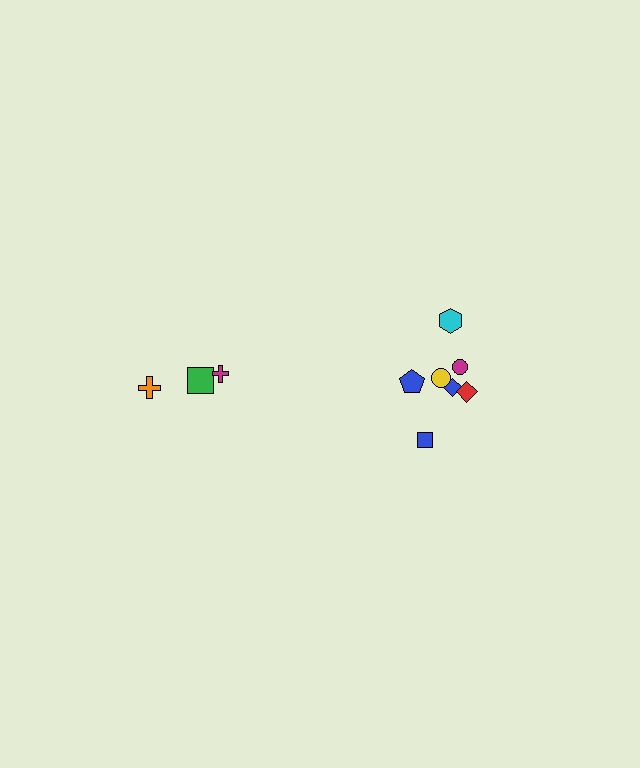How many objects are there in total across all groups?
There are 11 objects.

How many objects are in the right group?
There are 7 objects.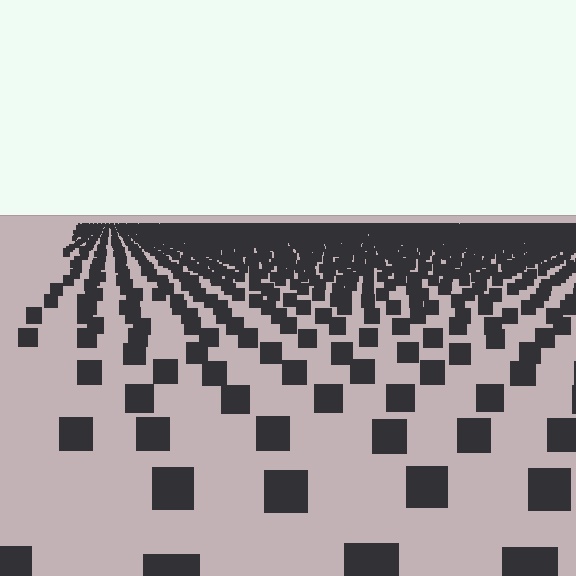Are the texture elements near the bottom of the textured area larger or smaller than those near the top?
Larger. Near the bottom, elements are closer to the viewer and appear at a bigger on-screen size.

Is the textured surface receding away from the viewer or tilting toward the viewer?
The surface is receding away from the viewer. Texture elements get smaller and denser toward the top.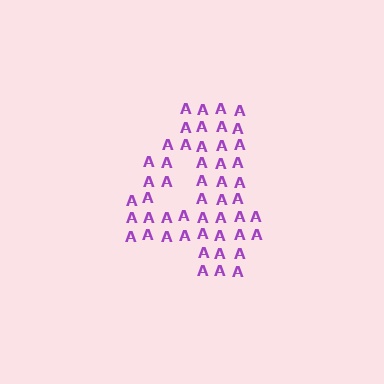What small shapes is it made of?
It is made of small letter A's.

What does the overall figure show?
The overall figure shows the digit 4.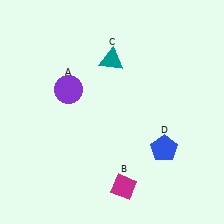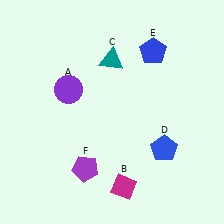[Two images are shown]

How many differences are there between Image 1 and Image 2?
There are 2 differences between the two images.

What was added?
A blue pentagon (E), a purple pentagon (F) were added in Image 2.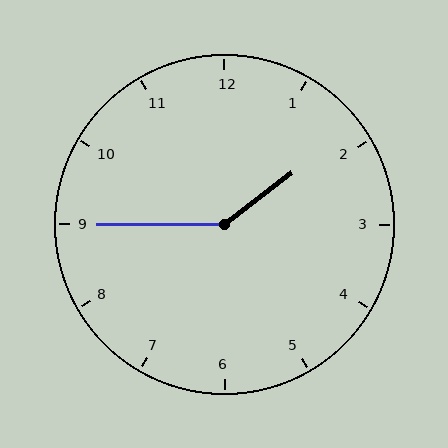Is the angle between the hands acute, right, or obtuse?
It is obtuse.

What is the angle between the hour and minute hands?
Approximately 142 degrees.